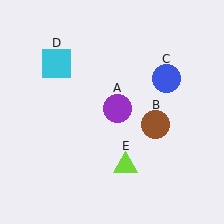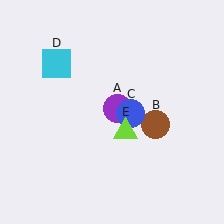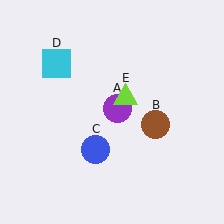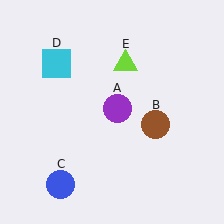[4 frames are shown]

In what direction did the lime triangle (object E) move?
The lime triangle (object E) moved up.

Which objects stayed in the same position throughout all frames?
Purple circle (object A) and brown circle (object B) and cyan square (object D) remained stationary.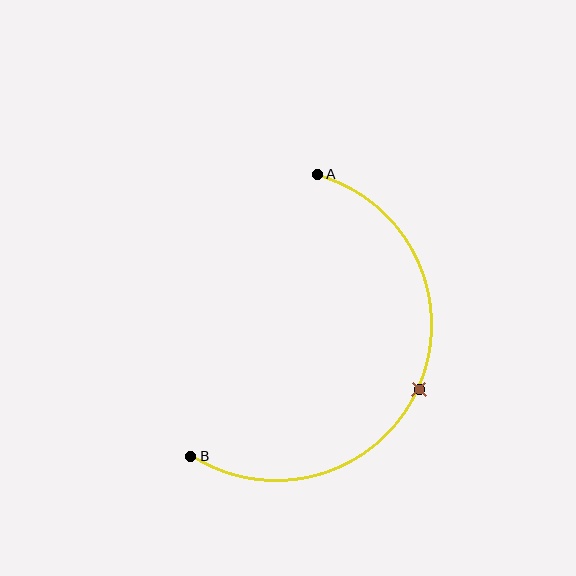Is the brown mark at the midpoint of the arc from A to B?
Yes. The brown mark lies on the arc at equal arc-length from both A and B — it is the arc midpoint.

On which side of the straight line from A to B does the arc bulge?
The arc bulges to the right of the straight line connecting A and B.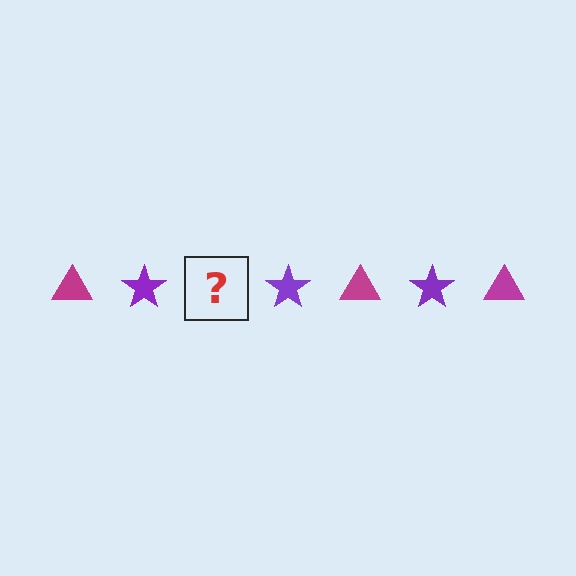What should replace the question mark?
The question mark should be replaced with a magenta triangle.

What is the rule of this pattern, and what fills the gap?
The rule is that the pattern alternates between magenta triangle and purple star. The gap should be filled with a magenta triangle.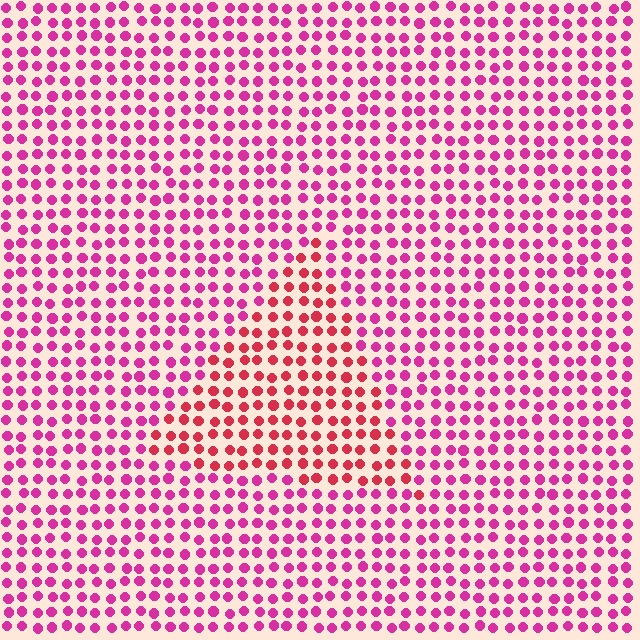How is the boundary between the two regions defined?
The boundary is defined purely by a slight shift in hue (about 31 degrees). Spacing, size, and orientation are identical on both sides.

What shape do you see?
I see a triangle.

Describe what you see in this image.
The image is filled with small magenta elements in a uniform arrangement. A triangle-shaped region is visible where the elements are tinted to a slightly different hue, forming a subtle color boundary.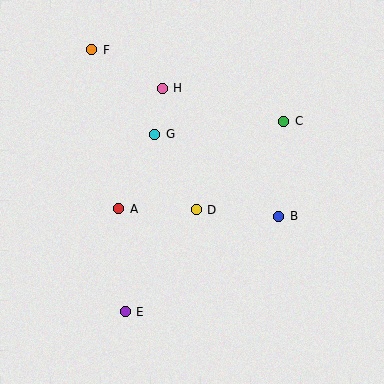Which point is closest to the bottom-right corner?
Point B is closest to the bottom-right corner.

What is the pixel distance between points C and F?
The distance between C and F is 205 pixels.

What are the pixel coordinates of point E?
Point E is at (125, 312).